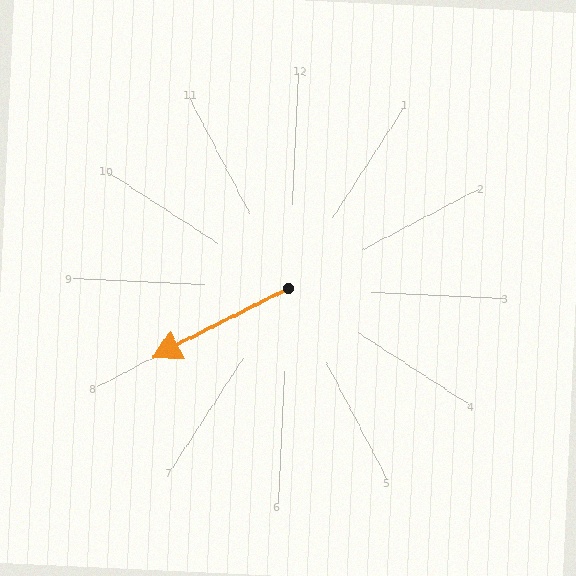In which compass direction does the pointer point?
Southwest.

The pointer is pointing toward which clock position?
Roughly 8 o'clock.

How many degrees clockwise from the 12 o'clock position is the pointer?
Approximately 240 degrees.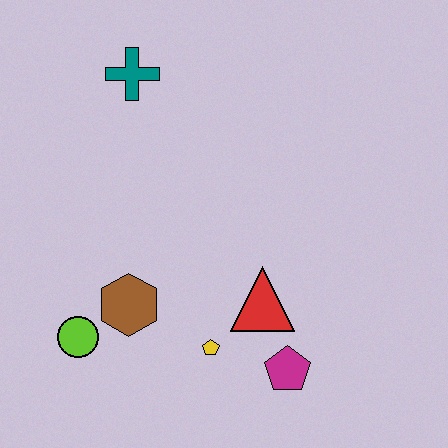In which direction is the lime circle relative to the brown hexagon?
The lime circle is to the left of the brown hexagon.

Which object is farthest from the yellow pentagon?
The teal cross is farthest from the yellow pentagon.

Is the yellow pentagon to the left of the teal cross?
No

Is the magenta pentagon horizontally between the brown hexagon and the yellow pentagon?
No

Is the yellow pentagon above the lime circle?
No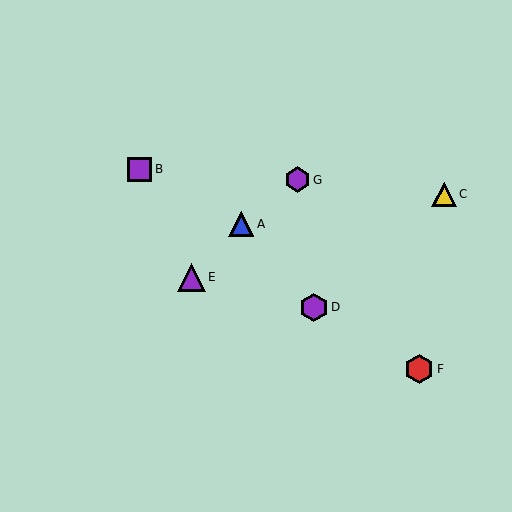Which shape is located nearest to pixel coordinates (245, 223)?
The blue triangle (labeled A) at (241, 224) is nearest to that location.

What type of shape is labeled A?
Shape A is a blue triangle.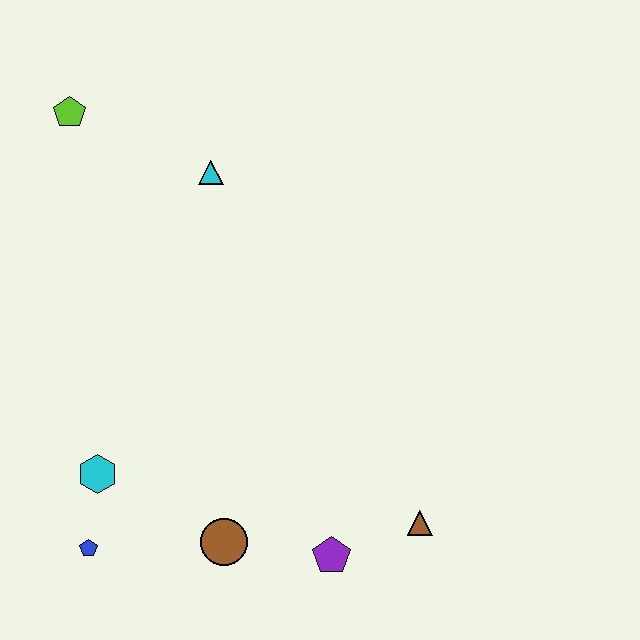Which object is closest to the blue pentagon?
The cyan hexagon is closest to the blue pentagon.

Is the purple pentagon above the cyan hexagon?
No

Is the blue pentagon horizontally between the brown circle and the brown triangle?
No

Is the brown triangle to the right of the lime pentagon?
Yes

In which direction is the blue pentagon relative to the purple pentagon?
The blue pentagon is to the left of the purple pentagon.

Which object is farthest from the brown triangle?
The lime pentagon is farthest from the brown triangle.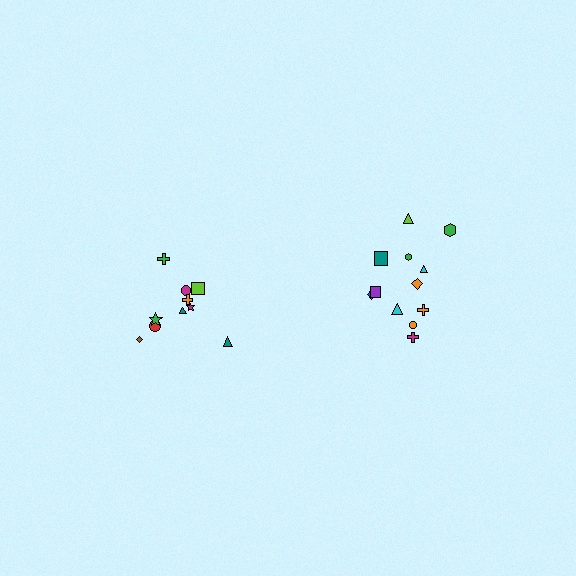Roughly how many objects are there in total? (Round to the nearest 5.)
Roughly 20 objects in total.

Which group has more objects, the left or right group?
The right group.